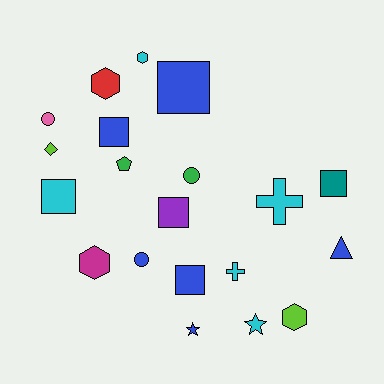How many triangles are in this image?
There is 1 triangle.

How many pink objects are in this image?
There is 1 pink object.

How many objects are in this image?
There are 20 objects.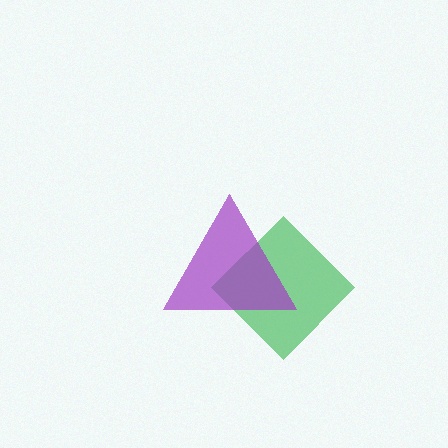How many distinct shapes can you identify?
There are 2 distinct shapes: a green diamond, a purple triangle.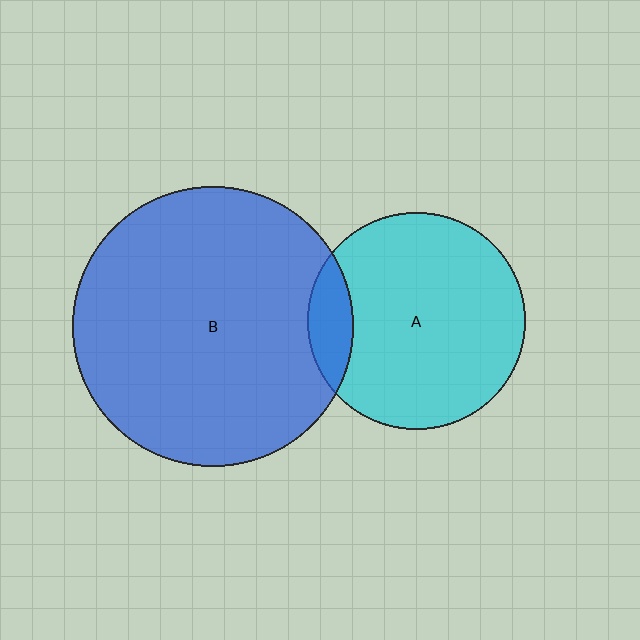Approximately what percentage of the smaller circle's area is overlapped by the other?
Approximately 10%.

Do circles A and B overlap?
Yes.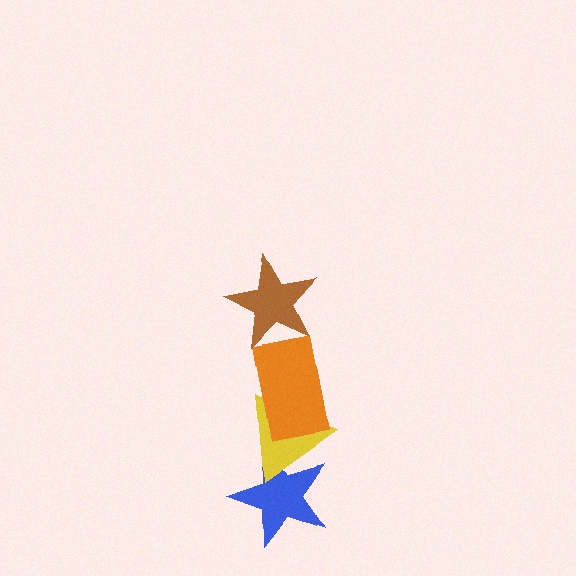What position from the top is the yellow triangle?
The yellow triangle is 3rd from the top.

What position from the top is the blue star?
The blue star is 4th from the top.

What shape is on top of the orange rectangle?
The brown star is on top of the orange rectangle.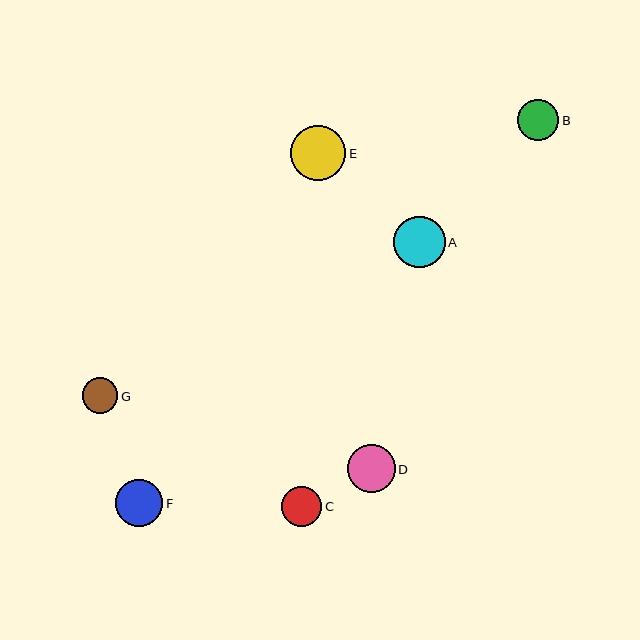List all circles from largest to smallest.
From largest to smallest: E, A, D, F, C, B, G.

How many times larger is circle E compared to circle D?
Circle E is approximately 1.1 times the size of circle D.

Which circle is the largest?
Circle E is the largest with a size of approximately 55 pixels.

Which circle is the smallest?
Circle G is the smallest with a size of approximately 35 pixels.